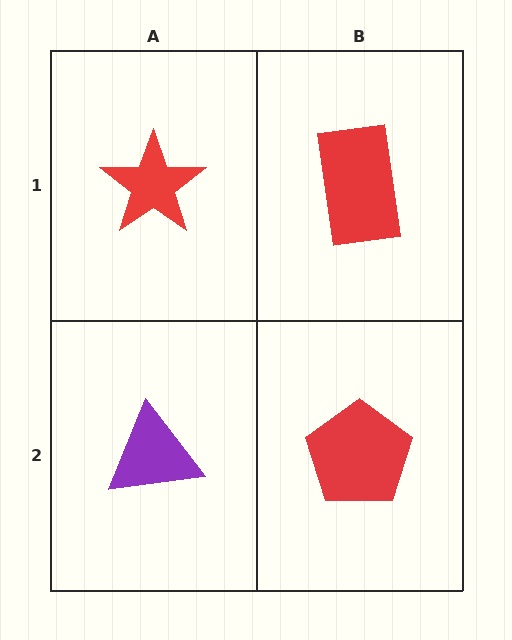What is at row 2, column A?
A purple triangle.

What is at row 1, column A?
A red star.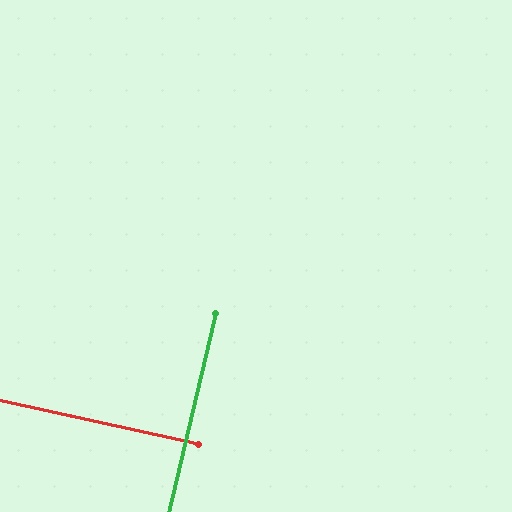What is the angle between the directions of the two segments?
Approximately 89 degrees.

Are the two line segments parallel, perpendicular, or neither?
Perpendicular — they meet at approximately 89°.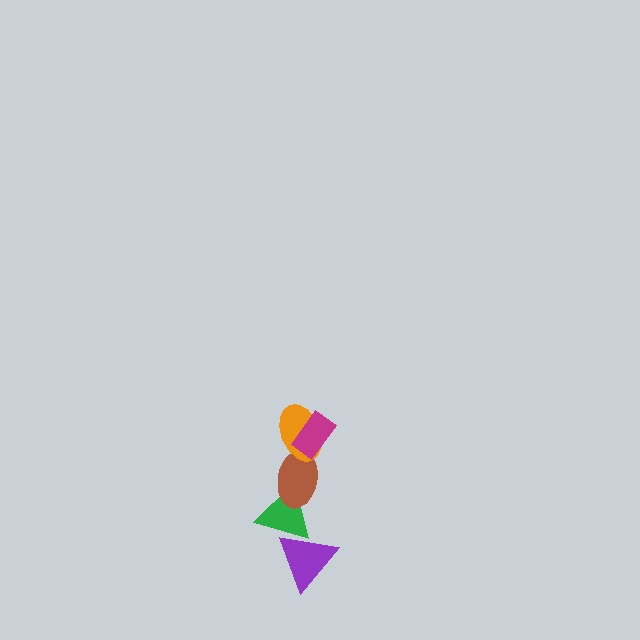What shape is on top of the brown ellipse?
The orange ellipse is on top of the brown ellipse.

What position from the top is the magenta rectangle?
The magenta rectangle is 1st from the top.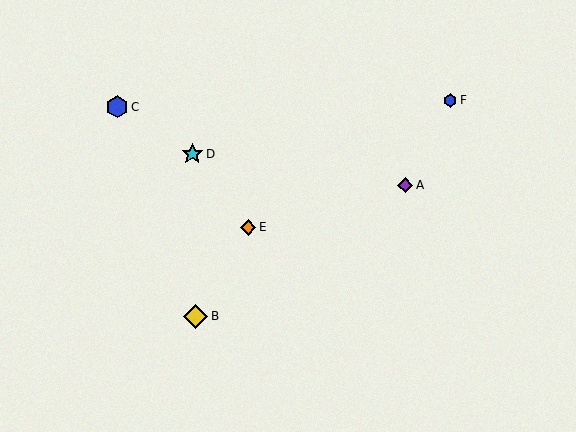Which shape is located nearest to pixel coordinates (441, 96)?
The blue hexagon (labeled F) at (450, 100) is nearest to that location.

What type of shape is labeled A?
Shape A is a purple diamond.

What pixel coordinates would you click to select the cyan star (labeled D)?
Click at (192, 154) to select the cyan star D.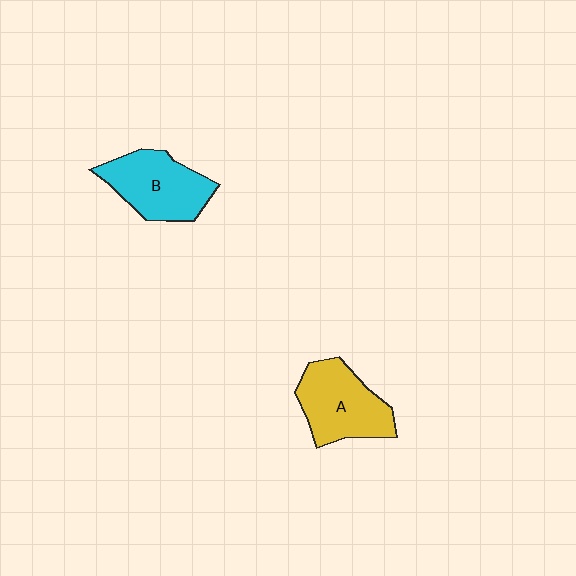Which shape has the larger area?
Shape A (yellow).